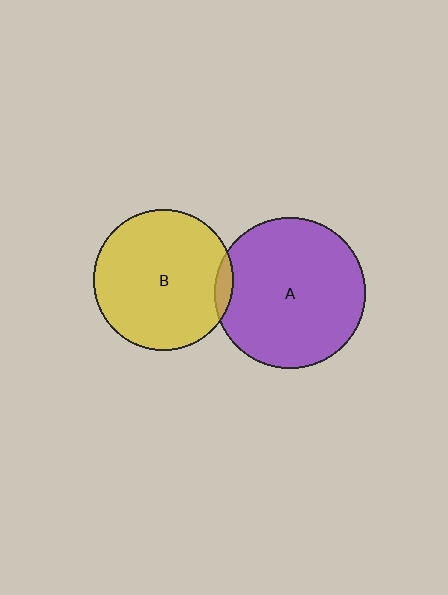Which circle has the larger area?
Circle A (purple).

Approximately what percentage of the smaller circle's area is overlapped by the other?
Approximately 5%.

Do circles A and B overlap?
Yes.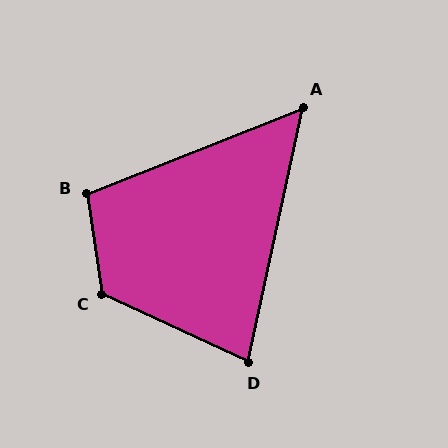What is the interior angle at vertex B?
Approximately 103 degrees (obtuse).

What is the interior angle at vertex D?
Approximately 77 degrees (acute).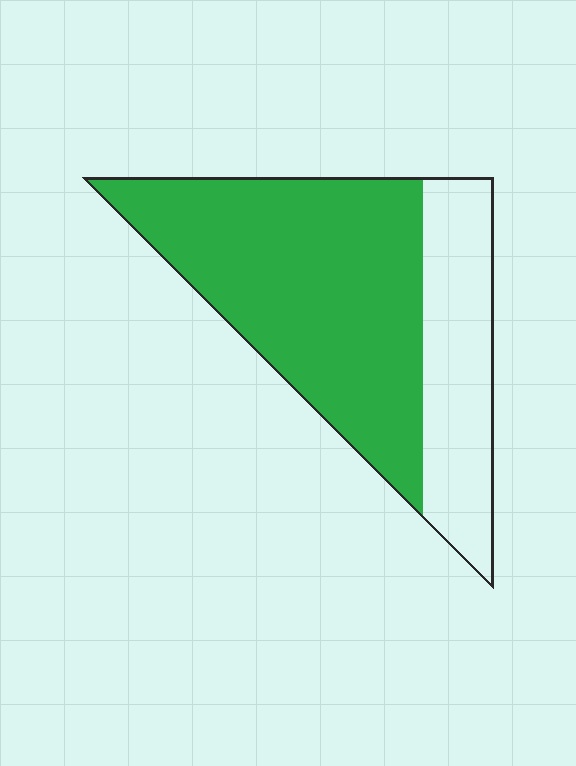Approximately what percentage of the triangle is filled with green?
Approximately 70%.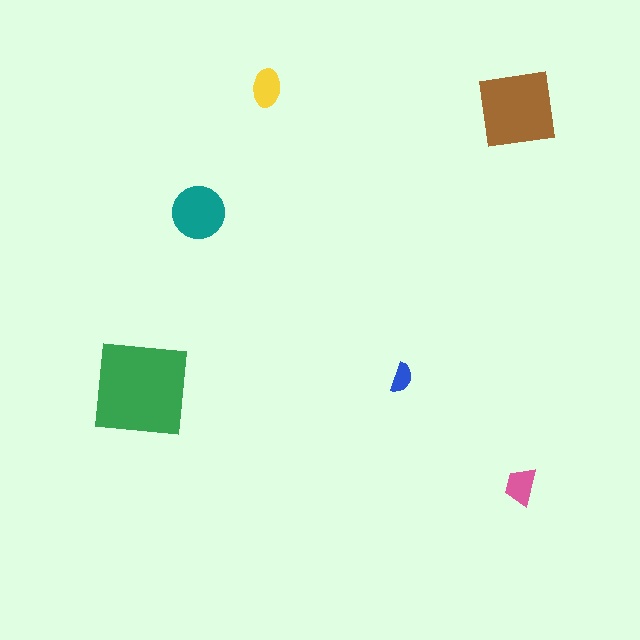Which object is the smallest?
The blue semicircle.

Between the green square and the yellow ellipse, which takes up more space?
The green square.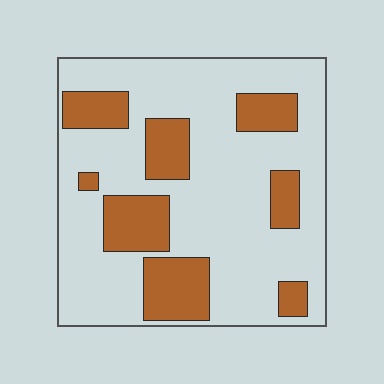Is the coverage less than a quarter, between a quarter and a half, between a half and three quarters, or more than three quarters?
Between a quarter and a half.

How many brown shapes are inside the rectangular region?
8.